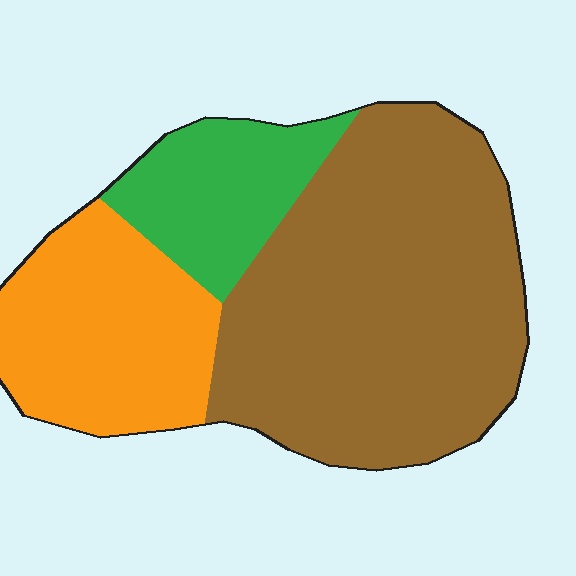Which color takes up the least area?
Green, at roughly 15%.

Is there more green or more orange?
Orange.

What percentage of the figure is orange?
Orange takes up about one quarter (1/4) of the figure.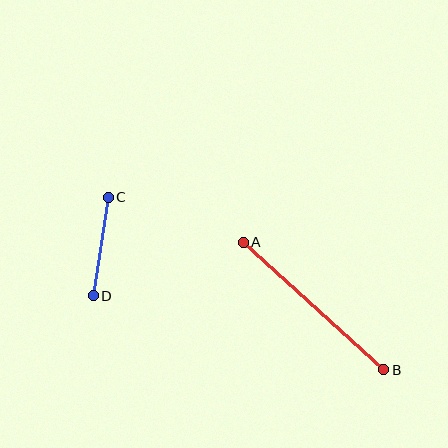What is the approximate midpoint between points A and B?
The midpoint is at approximately (313, 306) pixels.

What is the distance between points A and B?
The distance is approximately 190 pixels.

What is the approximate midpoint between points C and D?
The midpoint is at approximately (101, 246) pixels.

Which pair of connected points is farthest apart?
Points A and B are farthest apart.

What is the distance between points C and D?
The distance is approximately 100 pixels.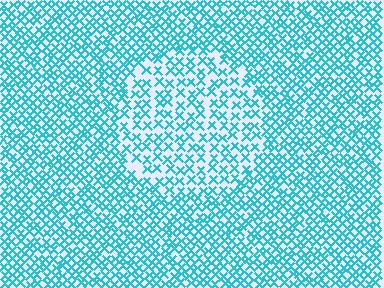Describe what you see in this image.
The image contains small cyan elements arranged at two different densities. A circle-shaped region is visible where the elements are less densely packed than the surrounding area.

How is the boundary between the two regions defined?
The boundary is defined by a change in element density (approximately 1.7x ratio). All elements are the same color, size, and shape.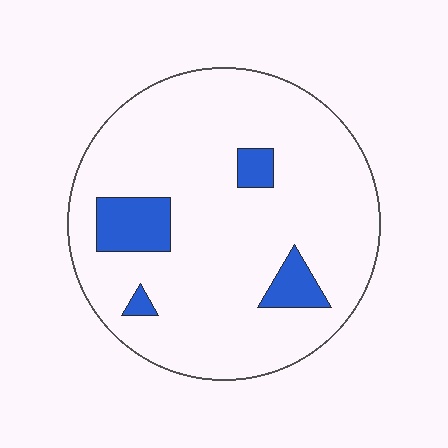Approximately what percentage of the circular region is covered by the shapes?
Approximately 10%.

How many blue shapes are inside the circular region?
4.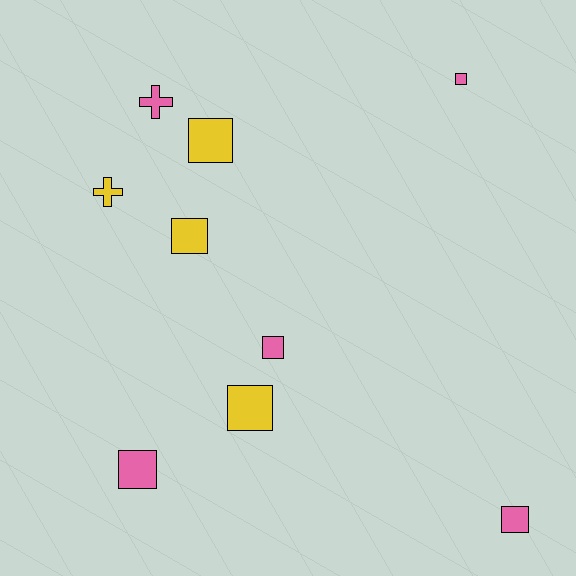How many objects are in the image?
There are 9 objects.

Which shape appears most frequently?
Square, with 7 objects.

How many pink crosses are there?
There is 1 pink cross.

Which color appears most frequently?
Pink, with 5 objects.